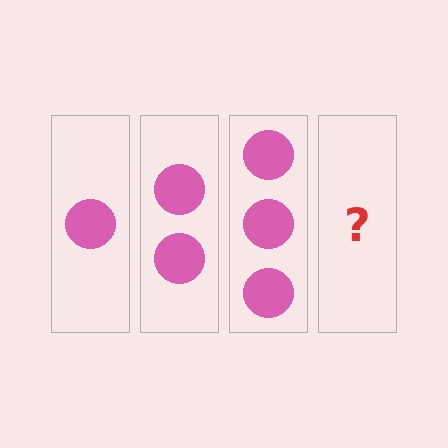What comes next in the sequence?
The next element should be 4 circles.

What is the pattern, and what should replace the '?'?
The pattern is that each step adds one more circle. The '?' should be 4 circles.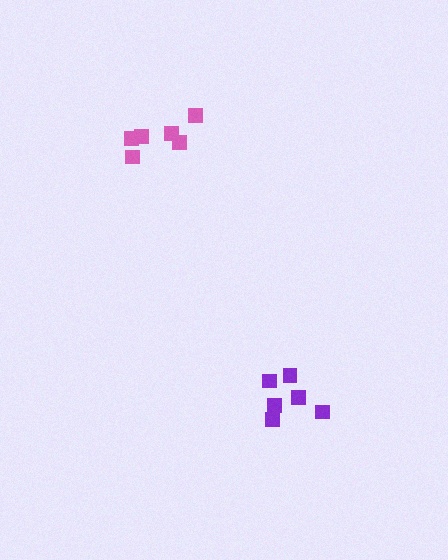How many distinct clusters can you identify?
There are 2 distinct clusters.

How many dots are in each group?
Group 1: 6 dots, Group 2: 6 dots (12 total).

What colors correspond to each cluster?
The clusters are colored: purple, pink.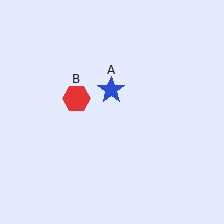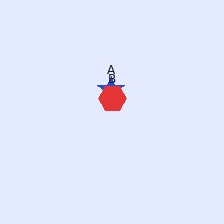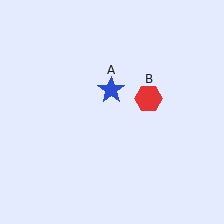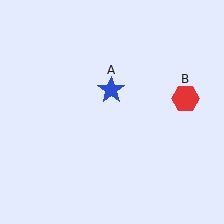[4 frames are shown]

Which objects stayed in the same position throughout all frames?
Blue star (object A) remained stationary.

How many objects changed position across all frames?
1 object changed position: red hexagon (object B).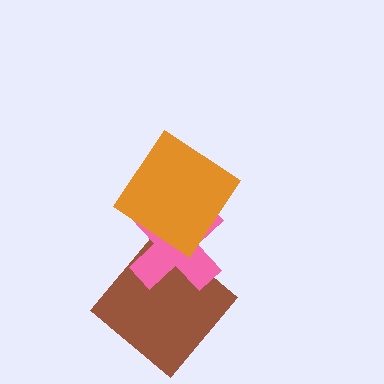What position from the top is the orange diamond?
The orange diamond is 1st from the top.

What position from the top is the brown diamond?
The brown diamond is 3rd from the top.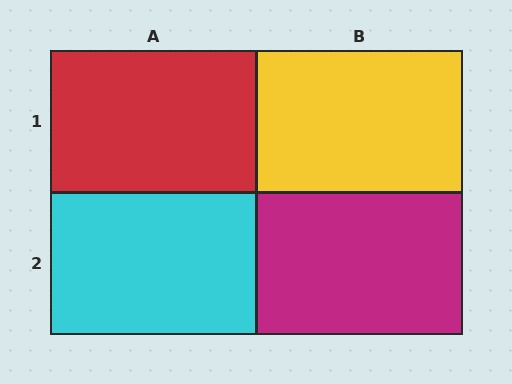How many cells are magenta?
1 cell is magenta.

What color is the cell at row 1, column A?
Red.